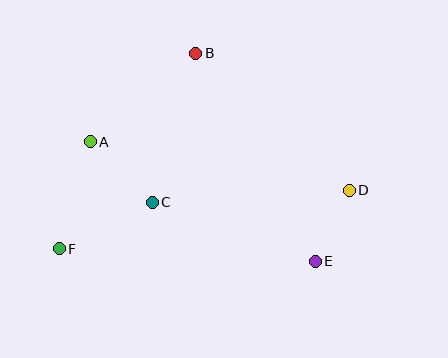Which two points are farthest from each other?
Points D and F are farthest from each other.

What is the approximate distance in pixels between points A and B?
The distance between A and B is approximately 138 pixels.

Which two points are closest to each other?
Points D and E are closest to each other.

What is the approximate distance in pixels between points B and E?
The distance between B and E is approximately 240 pixels.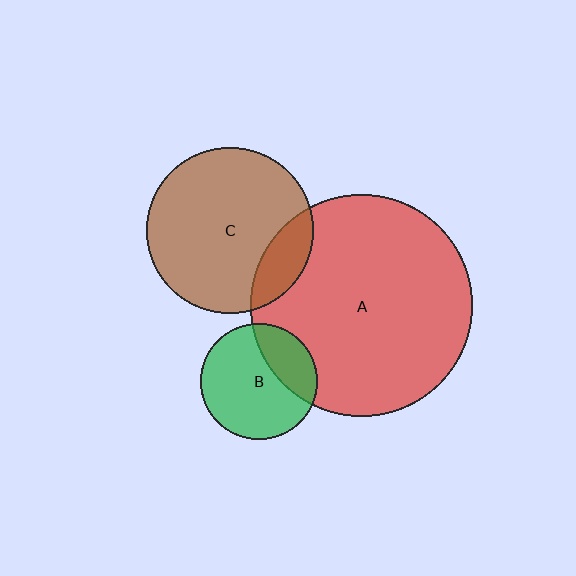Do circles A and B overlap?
Yes.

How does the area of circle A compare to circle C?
Approximately 1.8 times.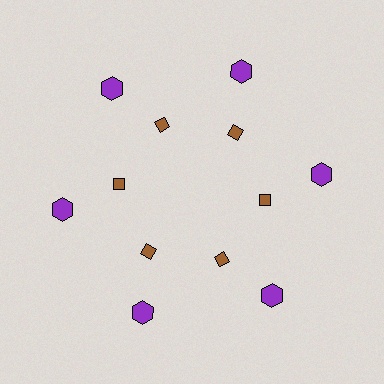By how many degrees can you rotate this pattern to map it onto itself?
The pattern maps onto itself every 60 degrees of rotation.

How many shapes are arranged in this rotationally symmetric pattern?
There are 12 shapes, arranged in 6 groups of 2.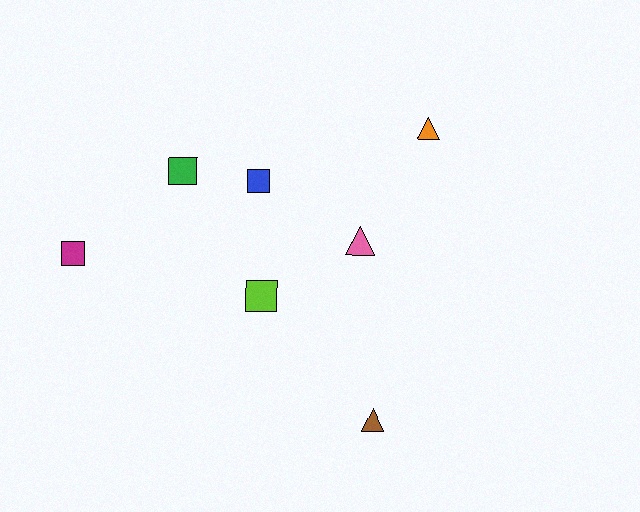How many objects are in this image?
There are 7 objects.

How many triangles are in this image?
There are 3 triangles.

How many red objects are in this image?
There are no red objects.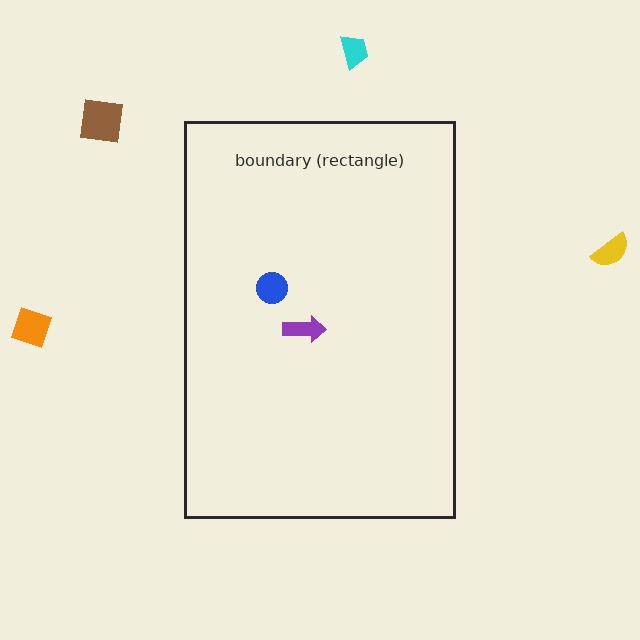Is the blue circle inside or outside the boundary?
Inside.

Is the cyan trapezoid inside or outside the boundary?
Outside.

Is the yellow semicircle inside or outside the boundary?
Outside.